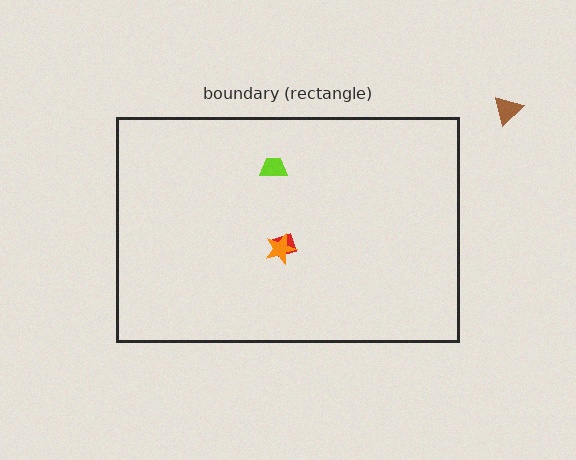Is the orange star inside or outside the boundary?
Inside.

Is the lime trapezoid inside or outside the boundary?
Inside.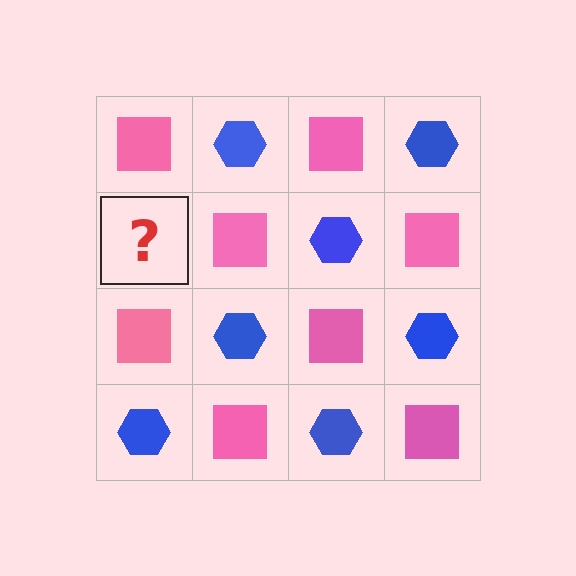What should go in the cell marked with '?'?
The missing cell should contain a blue hexagon.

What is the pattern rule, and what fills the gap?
The rule is that it alternates pink square and blue hexagon in a checkerboard pattern. The gap should be filled with a blue hexagon.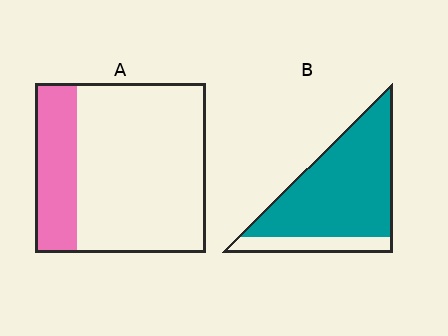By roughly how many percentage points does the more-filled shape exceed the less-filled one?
By roughly 60 percentage points (B over A).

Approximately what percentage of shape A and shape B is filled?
A is approximately 25% and B is approximately 80%.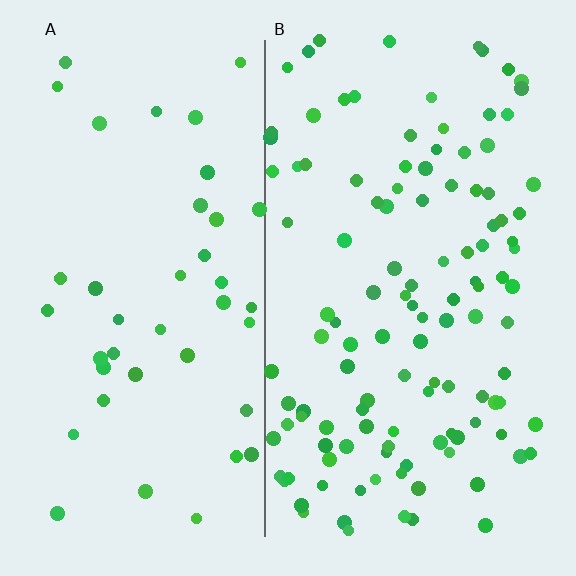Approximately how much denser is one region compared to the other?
Approximately 2.8× — region B over region A.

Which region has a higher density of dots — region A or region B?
B (the right).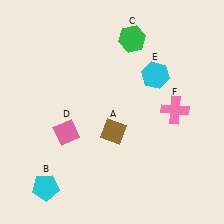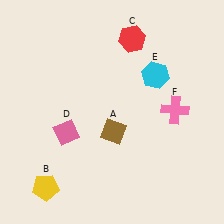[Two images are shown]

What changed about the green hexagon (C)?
In Image 1, C is green. In Image 2, it changed to red.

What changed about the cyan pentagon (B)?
In Image 1, B is cyan. In Image 2, it changed to yellow.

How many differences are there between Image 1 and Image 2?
There are 2 differences between the two images.